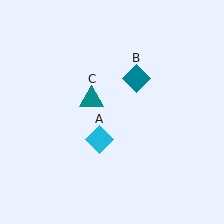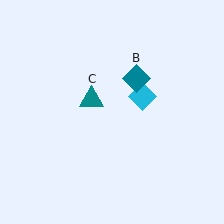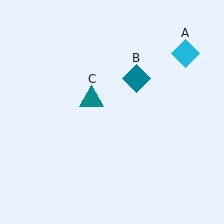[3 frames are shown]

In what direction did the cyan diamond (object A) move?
The cyan diamond (object A) moved up and to the right.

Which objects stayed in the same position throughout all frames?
Teal diamond (object B) and teal triangle (object C) remained stationary.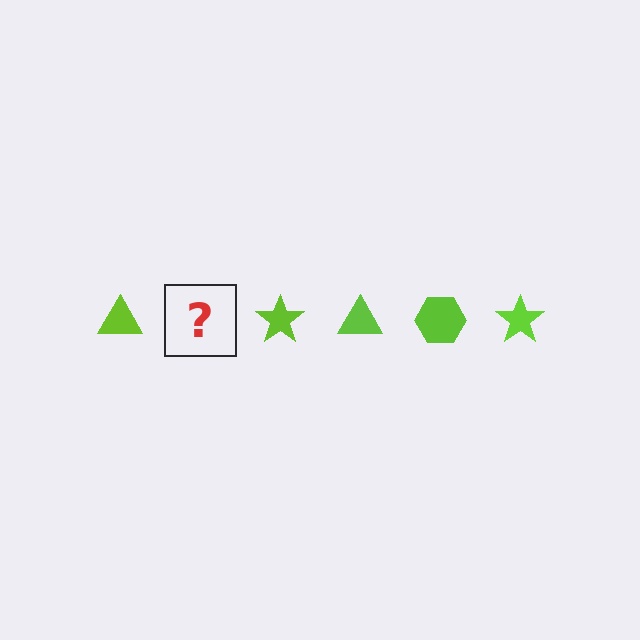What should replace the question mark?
The question mark should be replaced with a lime hexagon.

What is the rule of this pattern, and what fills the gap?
The rule is that the pattern cycles through triangle, hexagon, star shapes in lime. The gap should be filled with a lime hexagon.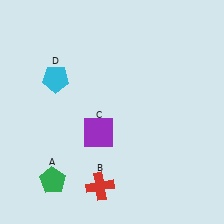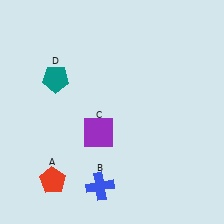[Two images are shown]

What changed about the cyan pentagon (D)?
In Image 1, D is cyan. In Image 2, it changed to teal.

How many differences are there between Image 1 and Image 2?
There are 3 differences between the two images.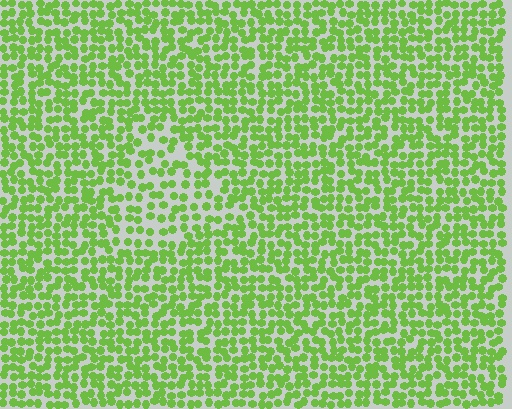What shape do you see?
I see a triangle.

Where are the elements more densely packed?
The elements are more densely packed outside the triangle boundary.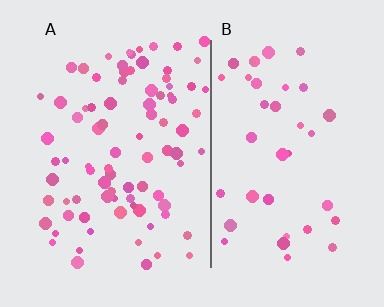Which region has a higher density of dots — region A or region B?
A (the left).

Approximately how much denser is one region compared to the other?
Approximately 2.2× — region A over region B.